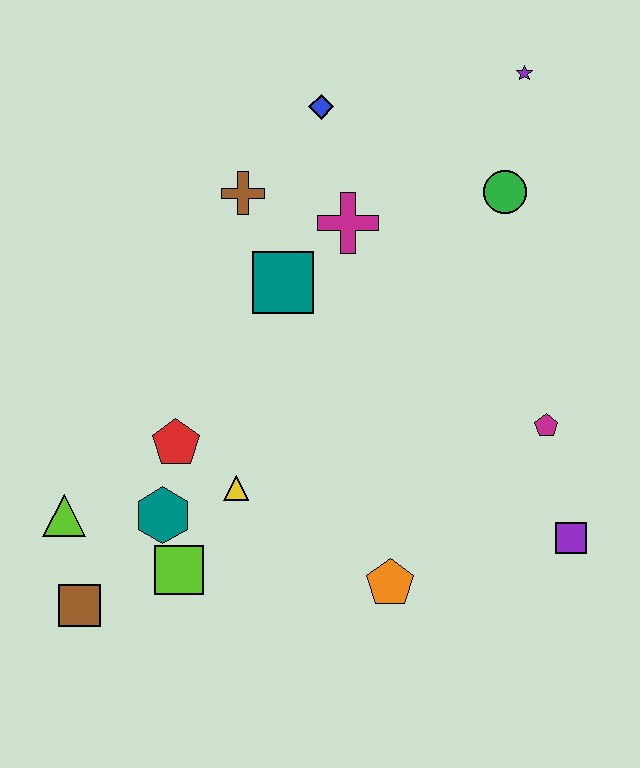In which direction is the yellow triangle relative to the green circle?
The yellow triangle is below the green circle.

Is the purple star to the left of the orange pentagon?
No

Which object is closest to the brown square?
The lime triangle is closest to the brown square.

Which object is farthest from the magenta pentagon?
The brown square is farthest from the magenta pentagon.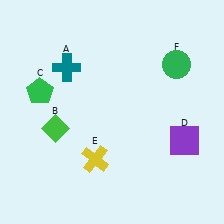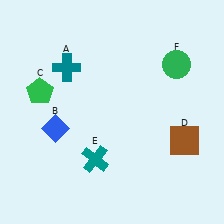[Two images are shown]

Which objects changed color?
B changed from green to blue. D changed from purple to brown. E changed from yellow to teal.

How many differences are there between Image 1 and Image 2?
There are 3 differences between the two images.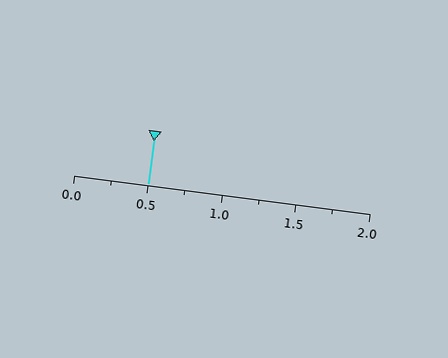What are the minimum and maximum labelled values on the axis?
The axis runs from 0.0 to 2.0.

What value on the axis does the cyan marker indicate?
The marker indicates approximately 0.5.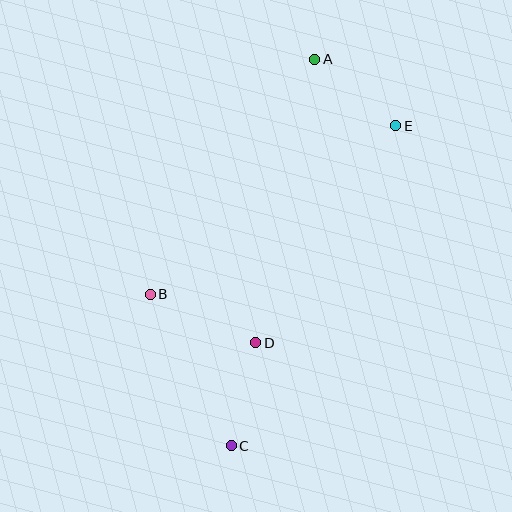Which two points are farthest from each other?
Points A and C are farthest from each other.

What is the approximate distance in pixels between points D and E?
The distance between D and E is approximately 258 pixels.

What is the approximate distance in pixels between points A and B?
The distance between A and B is approximately 287 pixels.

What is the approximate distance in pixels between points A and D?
The distance between A and D is approximately 289 pixels.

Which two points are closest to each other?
Points A and E are closest to each other.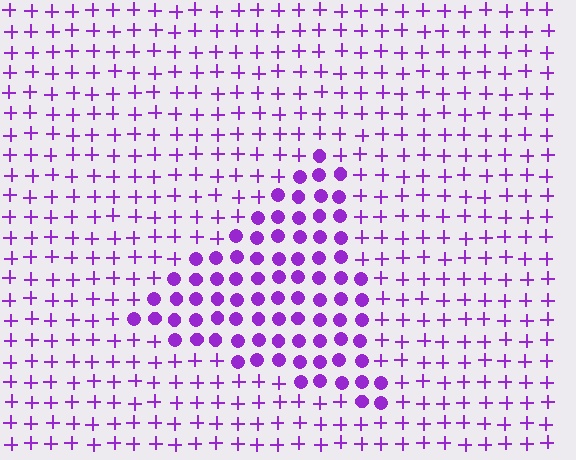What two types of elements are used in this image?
The image uses circles inside the triangle region and plus signs outside it.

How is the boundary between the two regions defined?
The boundary is defined by a change in element shape: circles inside vs. plus signs outside. All elements share the same color and spacing.